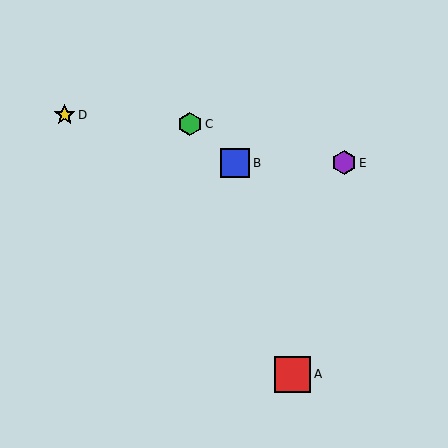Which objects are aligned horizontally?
Objects B, E are aligned horizontally.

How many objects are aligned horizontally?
2 objects (B, E) are aligned horizontally.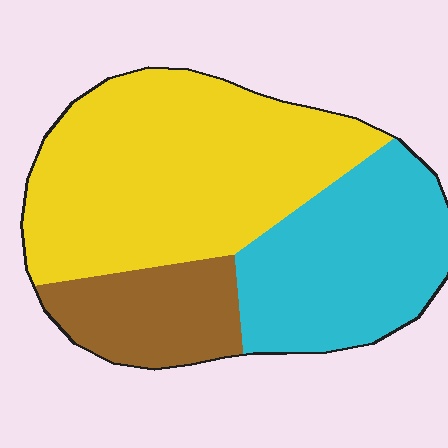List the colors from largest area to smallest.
From largest to smallest: yellow, cyan, brown.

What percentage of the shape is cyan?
Cyan covers 32% of the shape.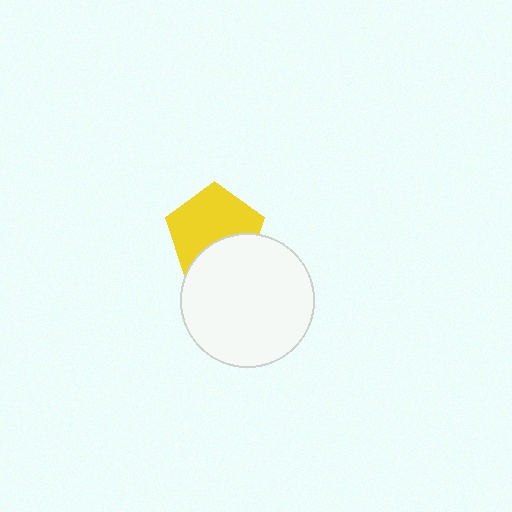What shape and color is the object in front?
The object in front is a white circle.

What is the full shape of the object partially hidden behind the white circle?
The partially hidden object is a yellow pentagon.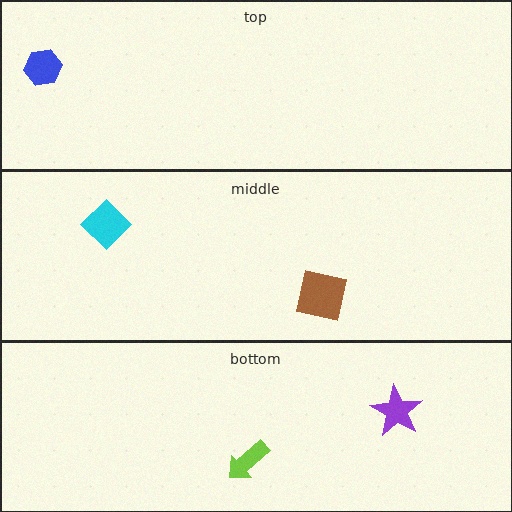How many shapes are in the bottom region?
2.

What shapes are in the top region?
The blue hexagon.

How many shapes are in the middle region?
2.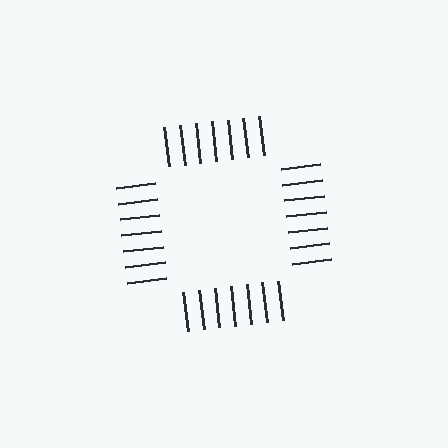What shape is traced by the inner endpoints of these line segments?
An illusory square — the line segments terminate on its edges but no continuous stroke is drawn.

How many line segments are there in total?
28 — 7 along each of the 4 edges.